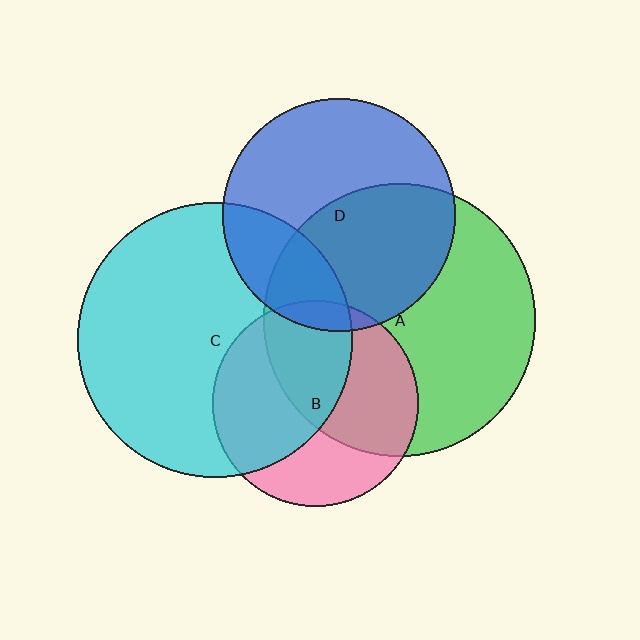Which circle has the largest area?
Circle C (cyan).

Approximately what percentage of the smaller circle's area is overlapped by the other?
Approximately 25%.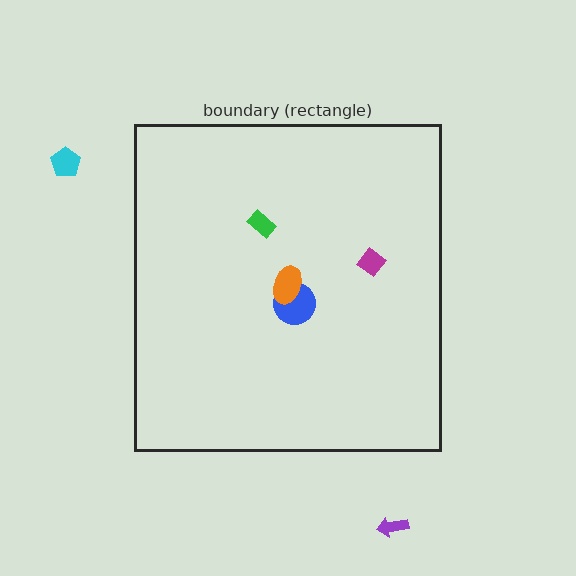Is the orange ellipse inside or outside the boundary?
Inside.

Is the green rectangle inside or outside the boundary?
Inside.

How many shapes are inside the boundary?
4 inside, 2 outside.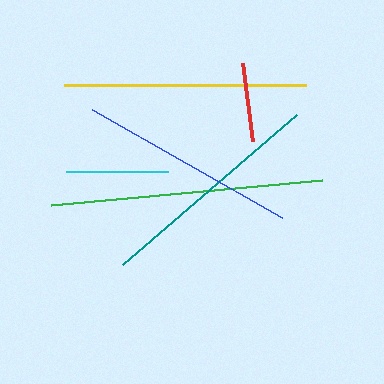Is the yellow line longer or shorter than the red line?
The yellow line is longer than the red line.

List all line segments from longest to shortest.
From longest to shortest: green, yellow, teal, blue, cyan, red.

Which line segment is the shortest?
The red line is the shortest at approximately 79 pixels.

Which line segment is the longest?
The green line is the longest at approximately 272 pixels.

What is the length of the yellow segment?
The yellow segment is approximately 242 pixels long.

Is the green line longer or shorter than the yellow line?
The green line is longer than the yellow line.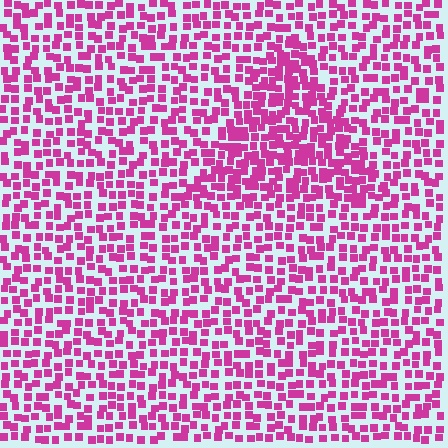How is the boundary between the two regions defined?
The boundary is defined by a change in element density (approximately 1.6x ratio). All elements are the same color, size, and shape.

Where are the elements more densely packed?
The elements are more densely packed inside the triangle boundary.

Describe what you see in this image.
The image contains small magenta elements arranged at two different densities. A triangle-shaped region is visible where the elements are more densely packed than the surrounding area.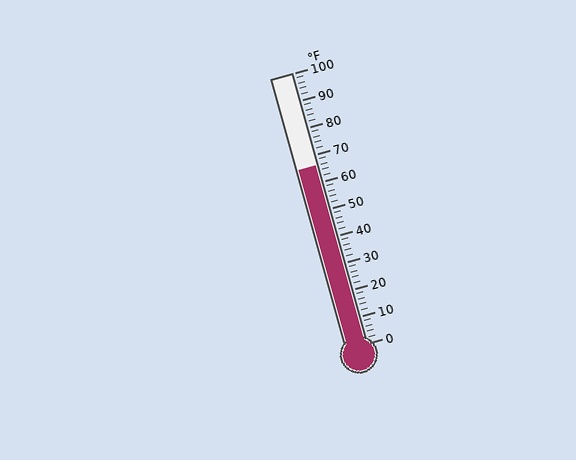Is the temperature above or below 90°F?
The temperature is below 90°F.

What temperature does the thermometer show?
The thermometer shows approximately 66°F.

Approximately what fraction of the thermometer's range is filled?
The thermometer is filled to approximately 65% of its range.